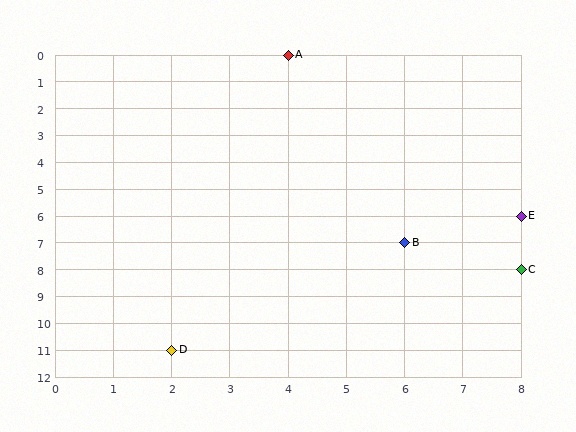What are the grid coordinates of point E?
Point E is at grid coordinates (8, 6).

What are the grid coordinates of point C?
Point C is at grid coordinates (8, 8).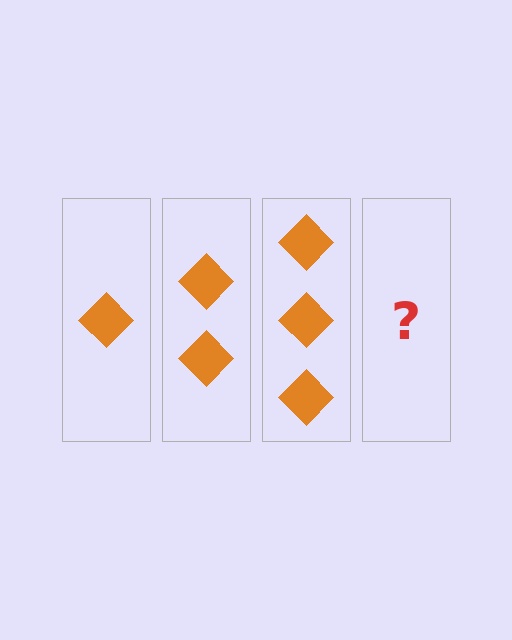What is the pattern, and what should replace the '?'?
The pattern is that each step adds one more diamond. The '?' should be 4 diamonds.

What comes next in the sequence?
The next element should be 4 diamonds.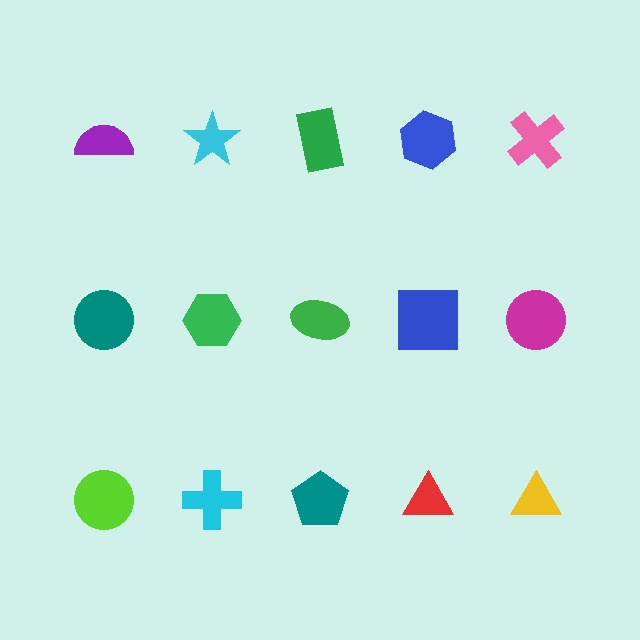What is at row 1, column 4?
A blue hexagon.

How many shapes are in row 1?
5 shapes.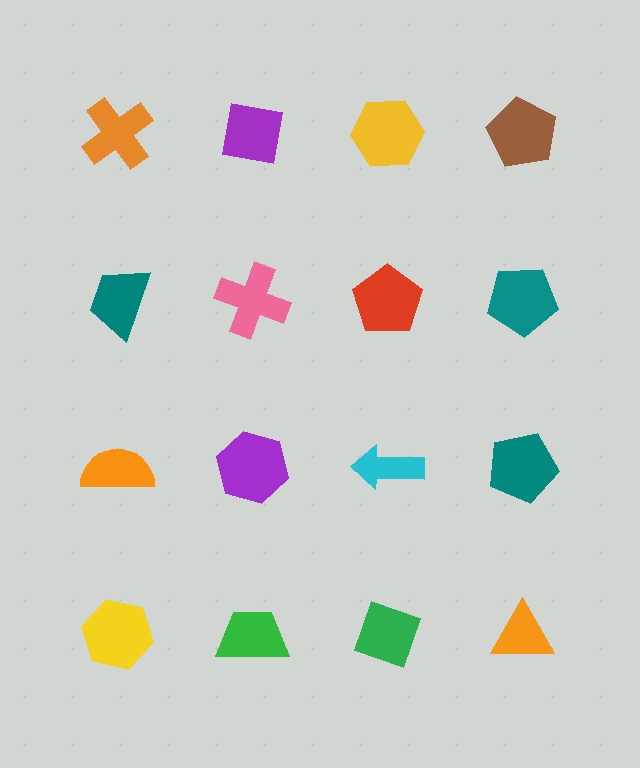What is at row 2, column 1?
A teal trapezoid.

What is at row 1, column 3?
A yellow hexagon.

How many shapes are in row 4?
4 shapes.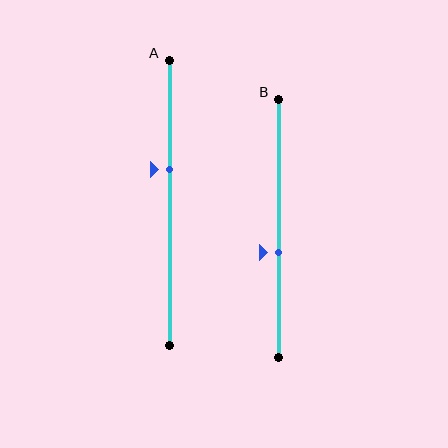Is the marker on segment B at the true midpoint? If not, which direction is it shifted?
No, the marker on segment B is shifted downward by about 9% of the segment length.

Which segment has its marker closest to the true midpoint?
Segment B has its marker closest to the true midpoint.